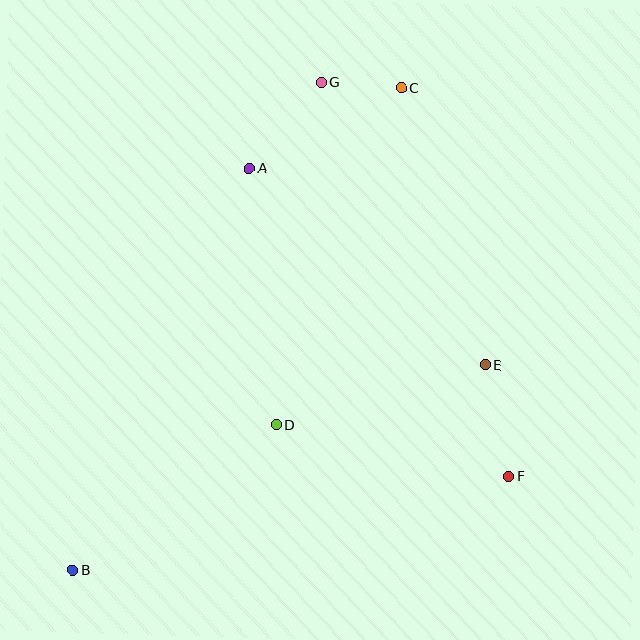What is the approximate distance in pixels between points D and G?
The distance between D and G is approximately 345 pixels.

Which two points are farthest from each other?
Points B and C are farthest from each other.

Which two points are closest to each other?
Points C and G are closest to each other.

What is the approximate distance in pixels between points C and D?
The distance between C and D is approximately 360 pixels.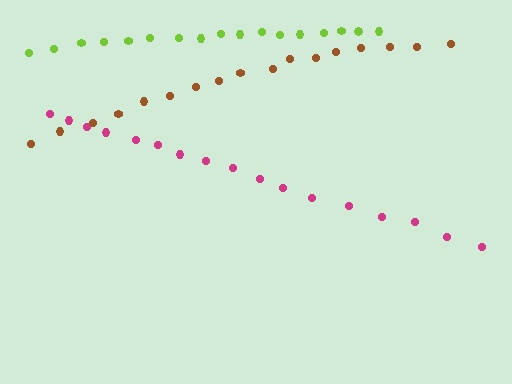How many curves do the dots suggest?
There are 3 distinct paths.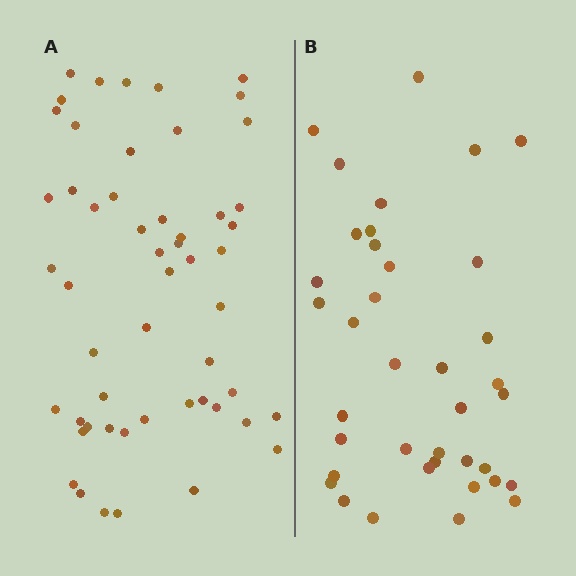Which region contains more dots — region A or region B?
Region A (the left region) has more dots.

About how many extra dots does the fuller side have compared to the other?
Region A has approximately 15 more dots than region B.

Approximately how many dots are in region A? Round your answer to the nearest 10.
About 50 dots. (The exact count is 53, which rounds to 50.)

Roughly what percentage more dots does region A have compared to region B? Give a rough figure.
About 40% more.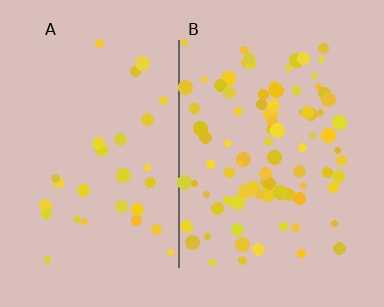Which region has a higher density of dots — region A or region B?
B (the right).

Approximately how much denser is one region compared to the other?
Approximately 2.8× — region B over region A.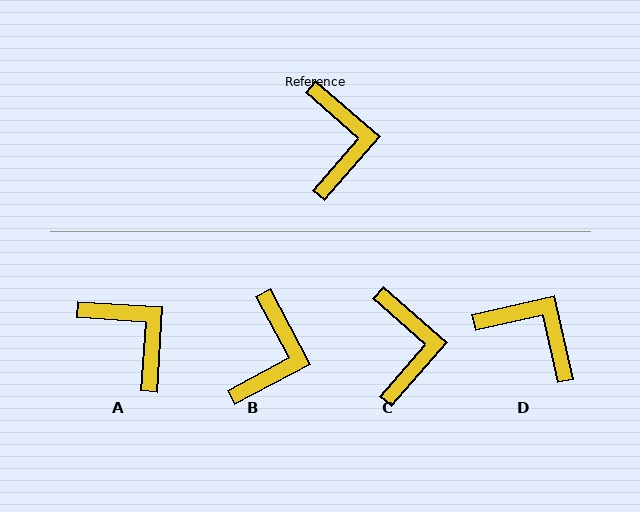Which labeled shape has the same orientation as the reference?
C.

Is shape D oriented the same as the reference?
No, it is off by about 53 degrees.